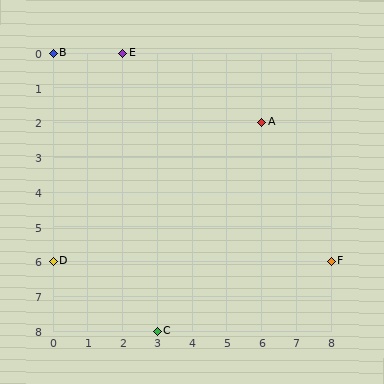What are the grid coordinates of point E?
Point E is at grid coordinates (2, 0).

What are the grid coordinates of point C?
Point C is at grid coordinates (3, 8).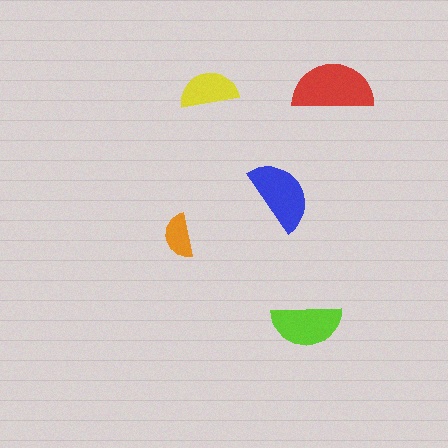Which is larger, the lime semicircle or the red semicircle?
The red one.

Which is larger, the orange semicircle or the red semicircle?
The red one.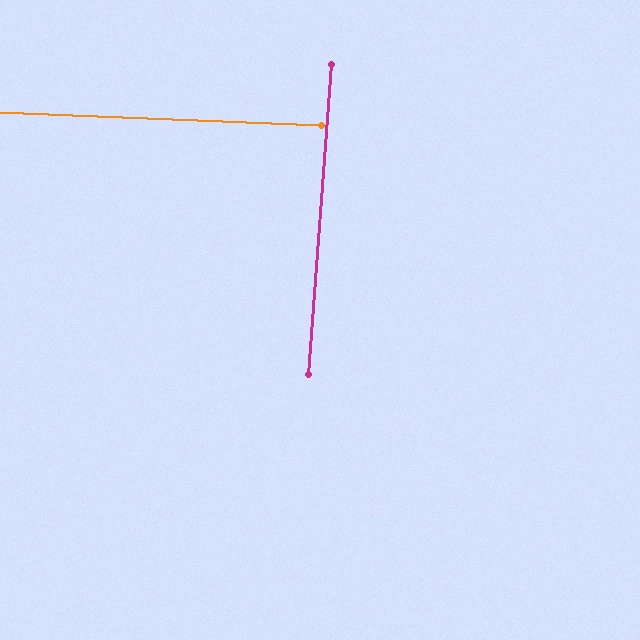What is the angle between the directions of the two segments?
Approximately 88 degrees.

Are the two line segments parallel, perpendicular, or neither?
Perpendicular — they meet at approximately 88°.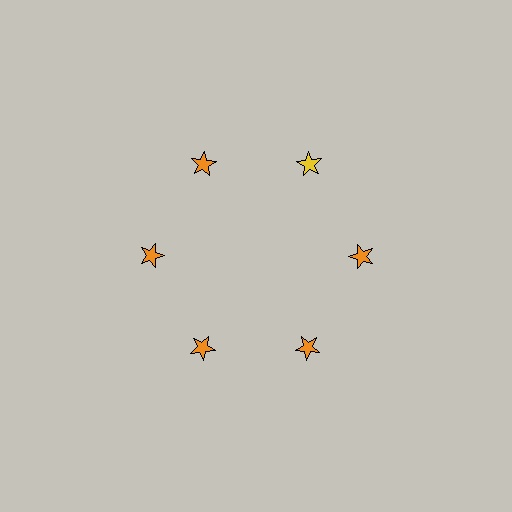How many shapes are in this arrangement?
There are 6 shapes arranged in a ring pattern.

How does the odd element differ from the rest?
It has a different color: yellow instead of orange.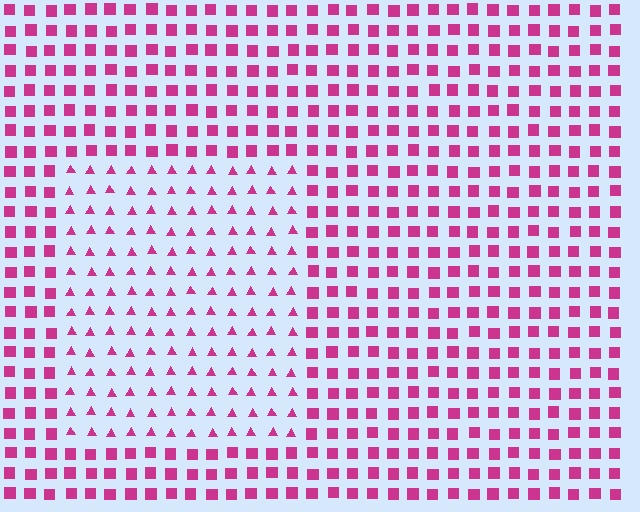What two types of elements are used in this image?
The image uses triangles inside the rectangle region and squares outside it.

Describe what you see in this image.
The image is filled with small magenta elements arranged in a uniform grid. A rectangle-shaped region contains triangles, while the surrounding area contains squares. The boundary is defined purely by the change in element shape.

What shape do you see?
I see a rectangle.